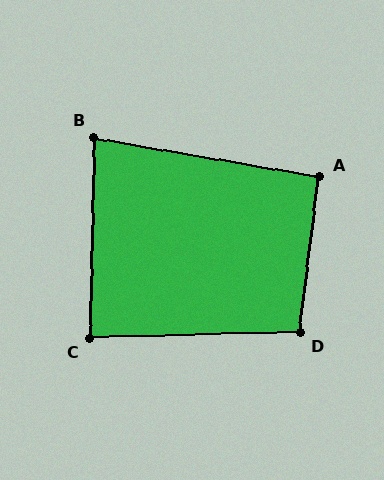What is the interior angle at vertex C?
Approximately 87 degrees (approximately right).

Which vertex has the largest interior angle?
D, at approximately 98 degrees.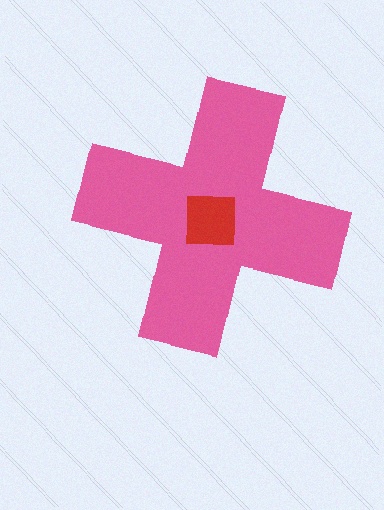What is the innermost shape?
The red square.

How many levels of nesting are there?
2.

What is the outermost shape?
The pink cross.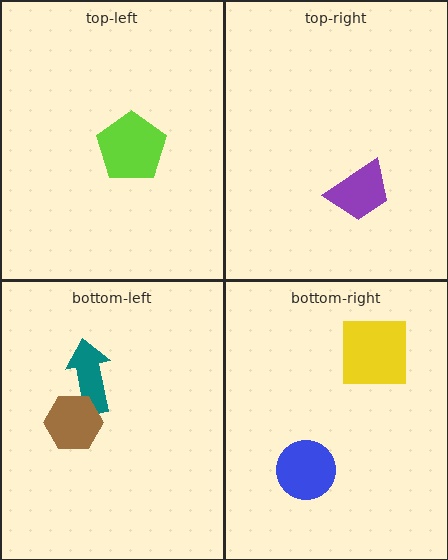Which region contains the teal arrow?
The bottom-left region.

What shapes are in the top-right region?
The purple trapezoid.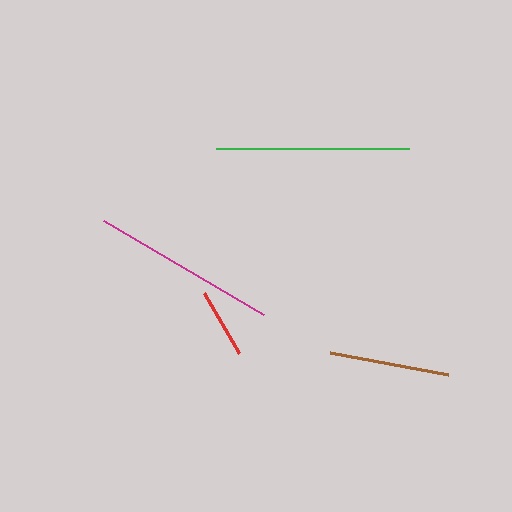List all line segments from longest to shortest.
From longest to shortest: green, magenta, brown, red.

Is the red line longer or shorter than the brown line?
The brown line is longer than the red line.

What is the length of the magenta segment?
The magenta segment is approximately 186 pixels long.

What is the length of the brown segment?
The brown segment is approximately 121 pixels long.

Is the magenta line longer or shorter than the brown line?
The magenta line is longer than the brown line.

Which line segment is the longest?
The green line is the longest at approximately 193 pixels.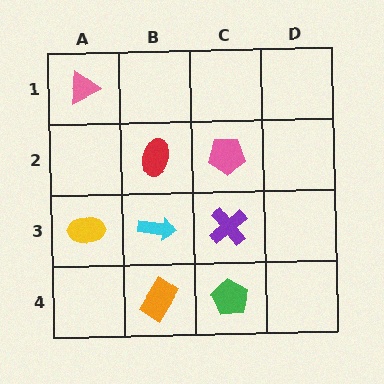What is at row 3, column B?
A cyan arrow.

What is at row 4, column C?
A green pentagon.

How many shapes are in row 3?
3 shapes.